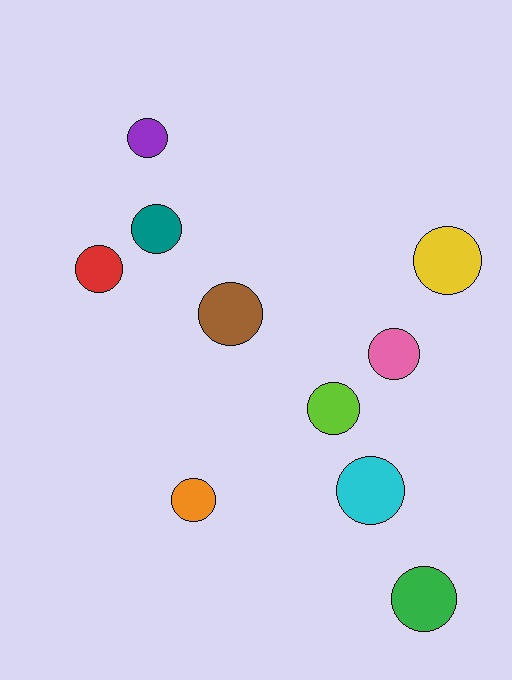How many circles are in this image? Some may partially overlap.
There are 10 circles.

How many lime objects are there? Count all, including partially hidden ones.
There is 1 lime object.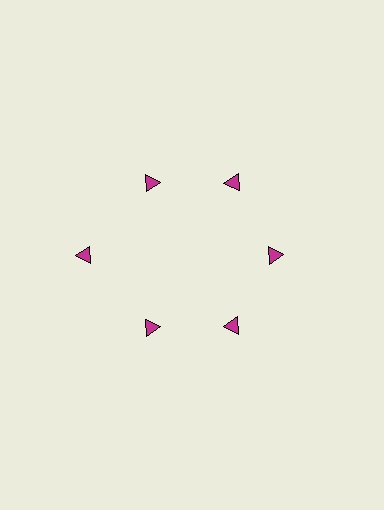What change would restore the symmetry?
The symmetry would be restored by moving it inward, back onto the ring so that all 6 triangles sit at equal angles and equal distance from the center.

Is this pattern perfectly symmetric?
No. The 6 magenta triangles are arranged in a ring, but one element near the 9 o'clock position is pushed outward from the center, breaking the 6-fold rotational symmetry.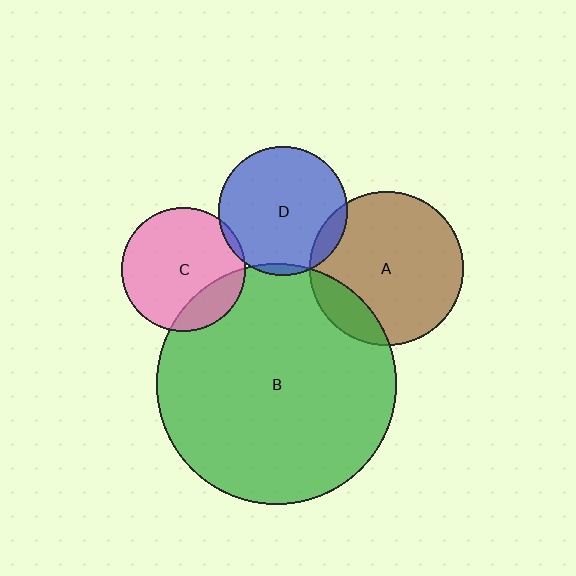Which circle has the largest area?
Circle B (green).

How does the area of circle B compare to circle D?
Approximately 3.5 times.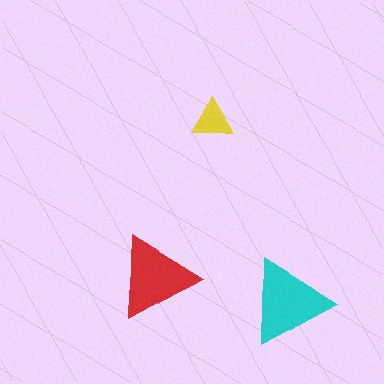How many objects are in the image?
There are 3 objects in the image.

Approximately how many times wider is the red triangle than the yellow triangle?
About 2 times wider.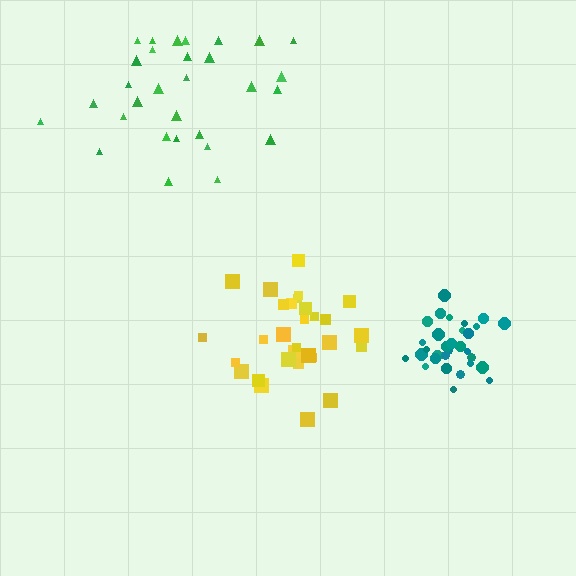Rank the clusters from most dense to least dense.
teal, yellow, green.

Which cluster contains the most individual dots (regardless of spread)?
Yellow (31).